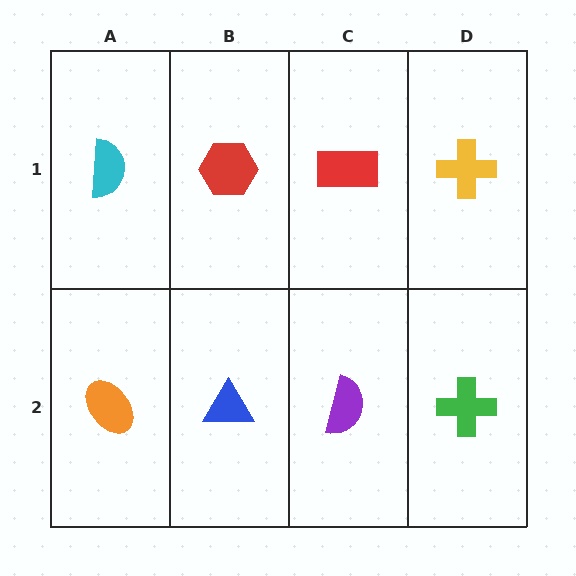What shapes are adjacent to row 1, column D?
A green cross (row 2, column D), a red rectangle (row 1, column C).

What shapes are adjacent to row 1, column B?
A blue triangle (row 2, column B), a cyan semicircle (row 1, column A), a red rectangle (row 1, column C).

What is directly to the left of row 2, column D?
A purple semicircle.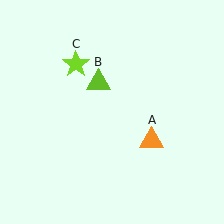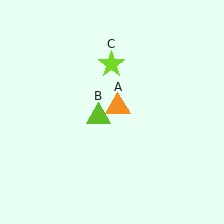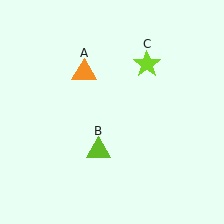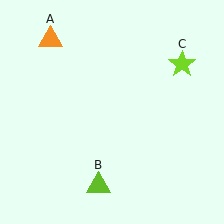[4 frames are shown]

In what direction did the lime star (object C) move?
The lime star (object C) moved right.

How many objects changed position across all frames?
3 objects changed position: orange triangle (object A), lime triangle (object B), lime star (object C).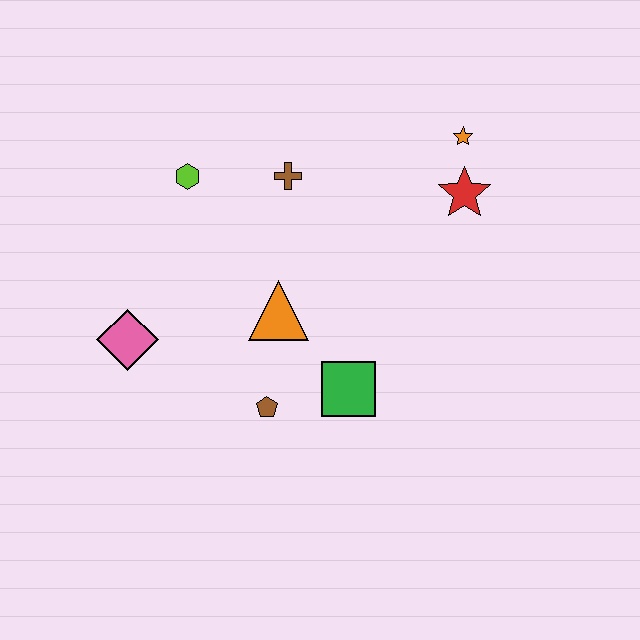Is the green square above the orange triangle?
No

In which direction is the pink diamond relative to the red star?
The pink diamond is to the left of the red star.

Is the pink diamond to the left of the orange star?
Yes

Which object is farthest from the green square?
The orange star is farthest from the green square.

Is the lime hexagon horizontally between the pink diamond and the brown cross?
Yes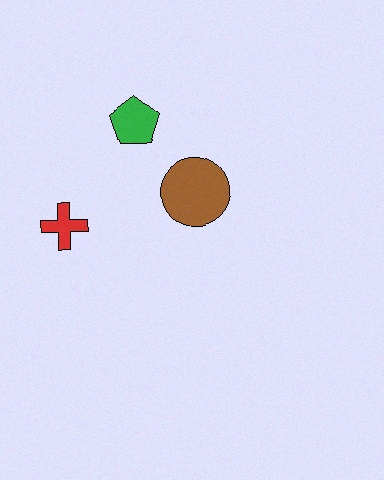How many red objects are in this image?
There is 1 red object.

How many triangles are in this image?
There are no triangles.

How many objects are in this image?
There are 3 objects.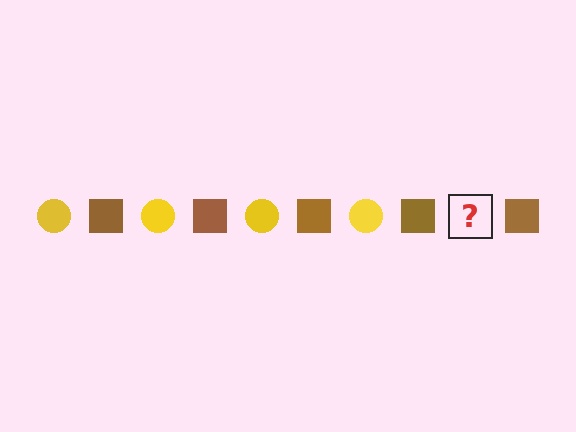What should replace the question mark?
The question mark should be replaced with a yellow circle.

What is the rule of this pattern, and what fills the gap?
The rule is that the pattern alternates between yellow circle and brown square. The gap should be filled with a yellow circle.